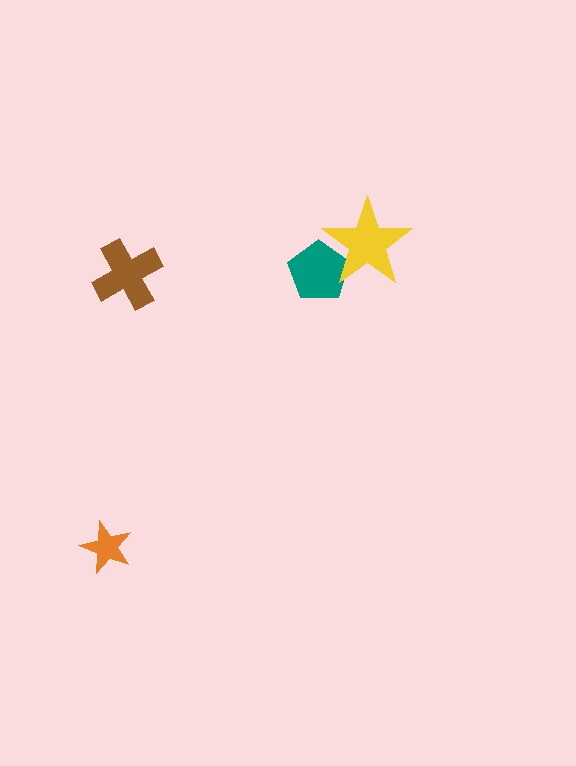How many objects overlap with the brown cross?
0 objects overlap with the brown cross.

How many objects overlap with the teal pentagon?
1 object overlaps with the teal pentagon.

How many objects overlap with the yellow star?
1 object overlaps with the yellow star.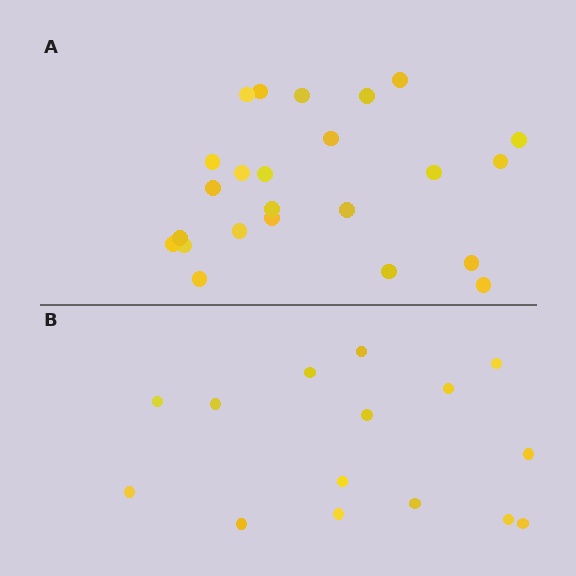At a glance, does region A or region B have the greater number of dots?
Region A (the top region) has more dots.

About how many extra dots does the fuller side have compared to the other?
Region A has roughly 8 or so more dots than region B.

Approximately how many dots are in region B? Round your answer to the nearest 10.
About 20 dots. (The exact count is 15, which rounds to 20.)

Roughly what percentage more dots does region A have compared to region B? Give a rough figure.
About 60% more.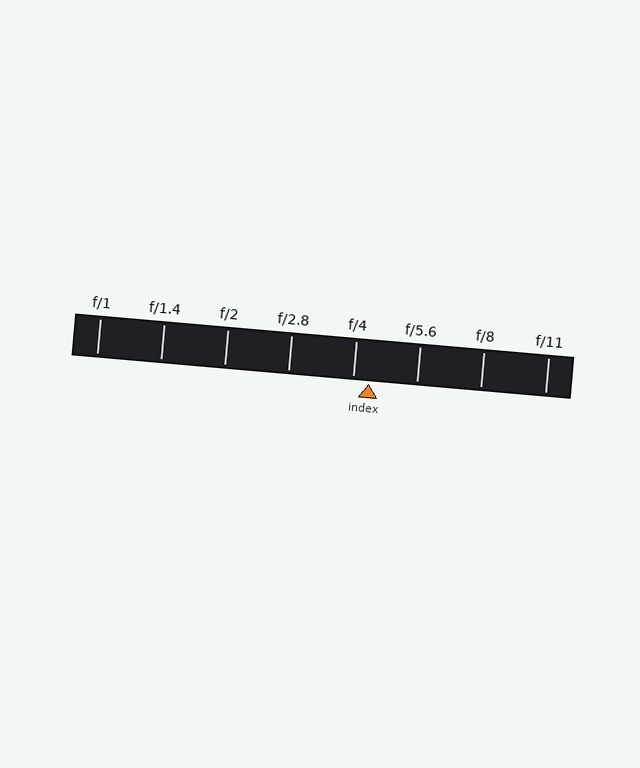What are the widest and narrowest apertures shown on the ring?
The widest aperture shown is f/1 and the narrowest is f/11.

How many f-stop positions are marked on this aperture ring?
There are 8 f-stop positions marked.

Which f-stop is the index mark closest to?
The index mark is closest to f/4.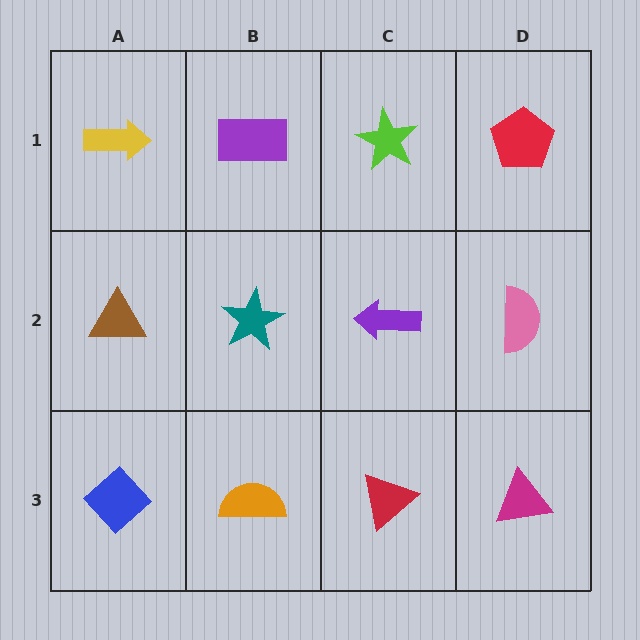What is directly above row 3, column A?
A brown triangle.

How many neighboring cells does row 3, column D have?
2.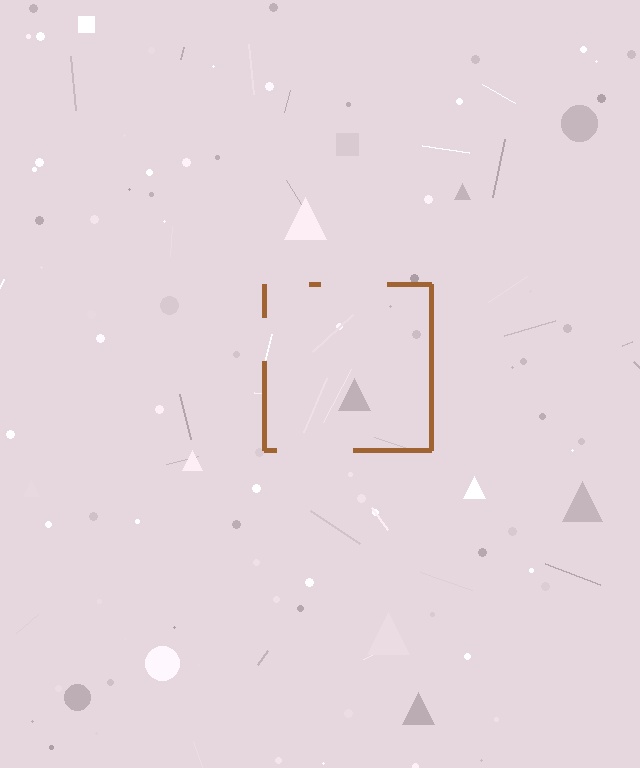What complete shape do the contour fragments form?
The contour fragments form a square.